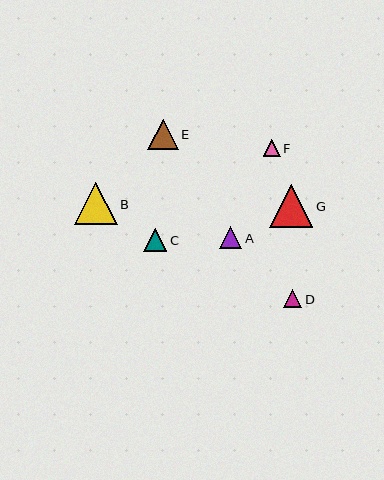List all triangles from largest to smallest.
From largest to smallest: G, B, E, C, A, D, F.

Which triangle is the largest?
Triangle G is the largest with a size of approximately 43 pixels.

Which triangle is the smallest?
Triangle F is the smallest with a size of approximately 17 pixels.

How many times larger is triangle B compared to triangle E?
Triangle B is approximately 1.4 times the size of triangle E.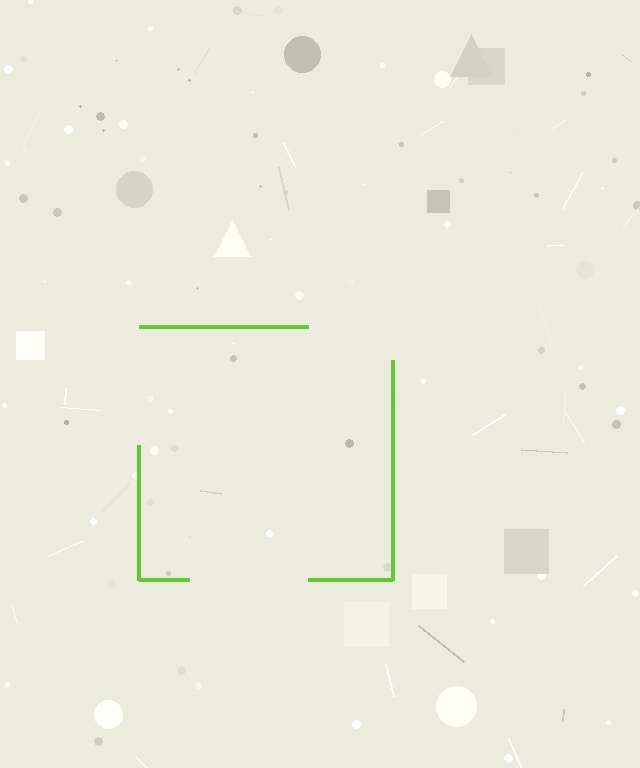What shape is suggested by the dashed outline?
The dashed outline suggests a square.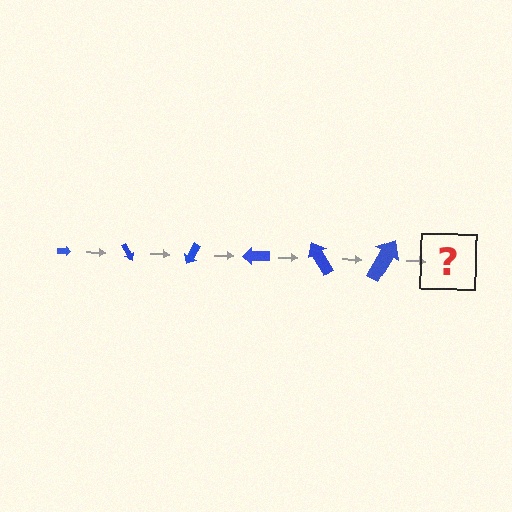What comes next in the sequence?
The next element should be an arrow, larger than the previous one and rotated 360 degrees from the start.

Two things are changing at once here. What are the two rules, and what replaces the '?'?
The two rules are that the arrow grows larger each step and it rotates 60 degrees each step. The '?' should be an arrow, larger than the previous one and rotated 360 degrees from the start.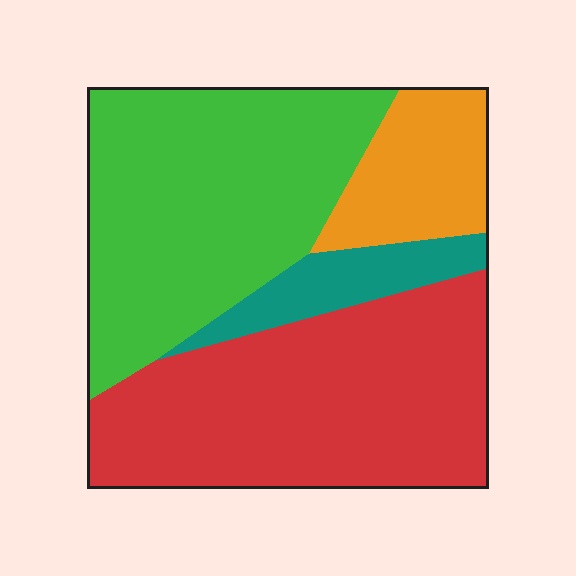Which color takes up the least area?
Teal, at roughly 10%.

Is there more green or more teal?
Green.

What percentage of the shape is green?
Green takes up about three eighths (3/8) of the shape.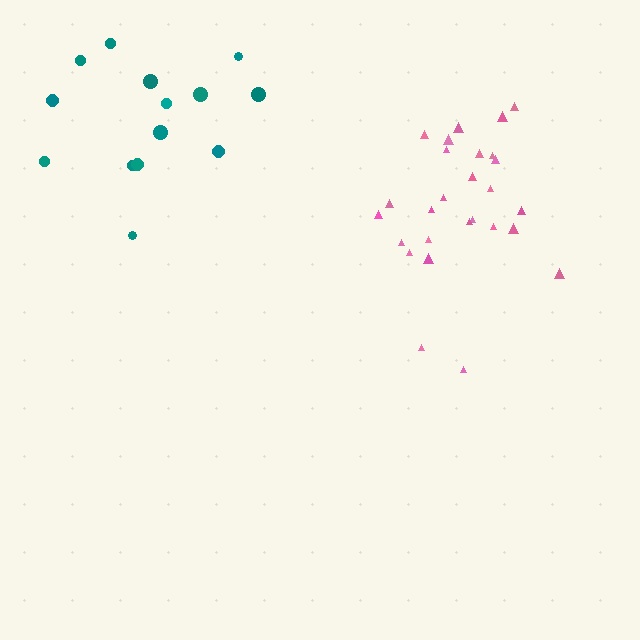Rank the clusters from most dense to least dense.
pink, teal.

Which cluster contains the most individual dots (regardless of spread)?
Pink (27).